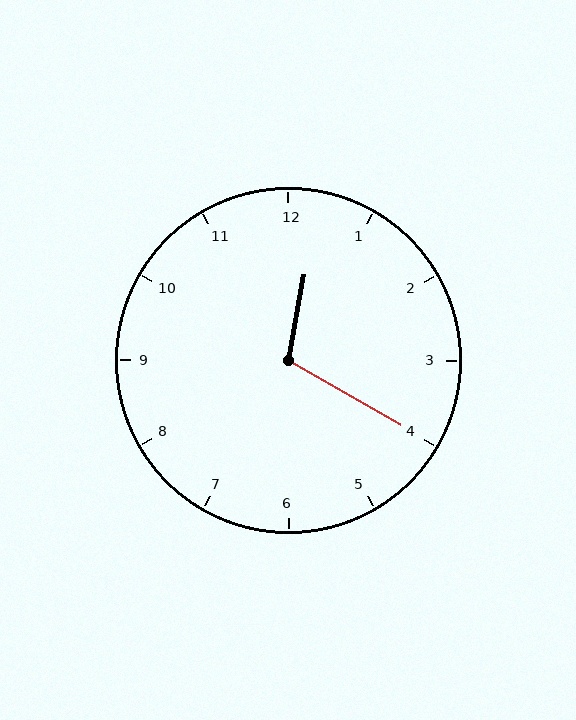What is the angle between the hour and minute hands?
Approximately 110 degrees.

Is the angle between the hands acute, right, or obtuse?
It is obtuse.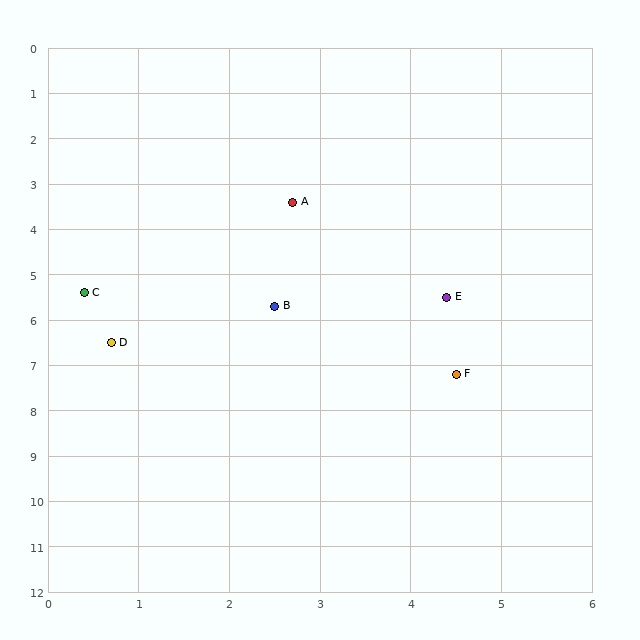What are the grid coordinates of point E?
Point E is at approximately (4.4, 5.5).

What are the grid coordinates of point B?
Point B is at approximately (2.5, 5.7).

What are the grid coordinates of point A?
Point A is at approximately (2.7, 3.4).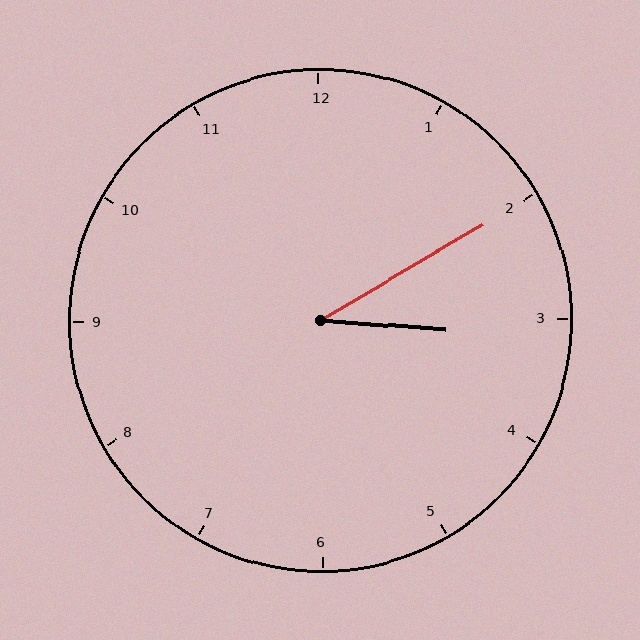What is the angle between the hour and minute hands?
Approximately 35 degrees.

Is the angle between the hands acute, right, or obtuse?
It is acute.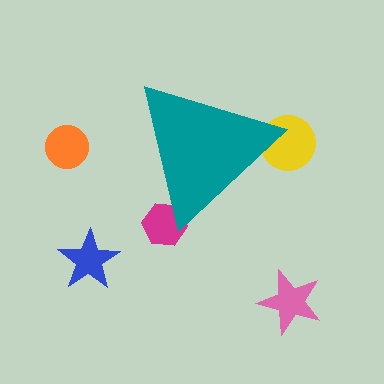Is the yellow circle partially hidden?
Yes, the yellow circle is partially hidden behind the teal triangle.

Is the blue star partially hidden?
No, the blue star is fully visible.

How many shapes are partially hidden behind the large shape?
2 shapes are partially hidden.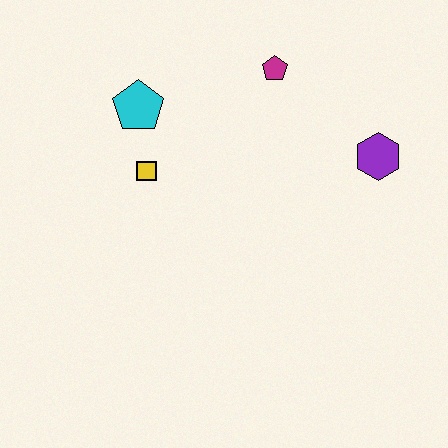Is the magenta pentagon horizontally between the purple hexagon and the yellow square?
Yes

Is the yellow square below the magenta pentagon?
Yes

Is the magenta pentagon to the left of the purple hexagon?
Yes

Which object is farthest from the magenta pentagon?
The yellow square is farthest from the magenta pentagon.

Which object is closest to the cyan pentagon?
The yellow square is closest to the cyan pentagon.